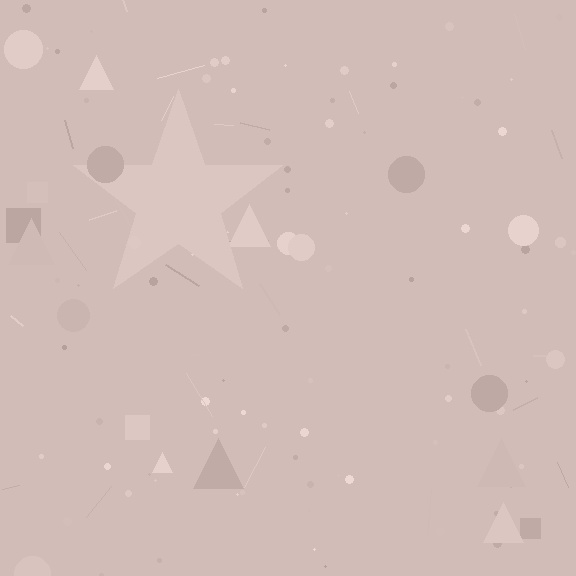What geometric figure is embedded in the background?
A star is embedded in the background.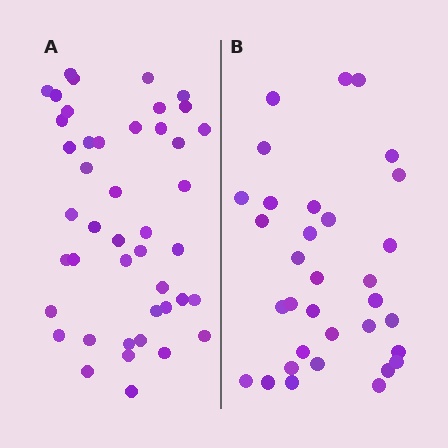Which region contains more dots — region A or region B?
Region A (the left region) has more dots.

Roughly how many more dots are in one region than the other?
Region A has roughly 12 or so more dots than region B.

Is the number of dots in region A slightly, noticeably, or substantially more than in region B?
Region A has noticeably more, but not dramatically so. The ratio is roughly 1.3 to 1.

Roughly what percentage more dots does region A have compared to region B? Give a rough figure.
About 35% more.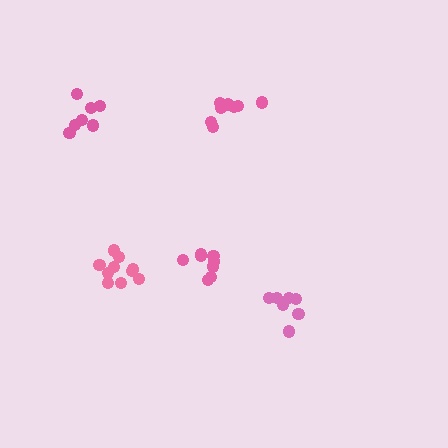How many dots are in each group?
Group 1: 8 dots, Group 2: 7 dots, Group 3: 10 dots, Group 4: 7 dots, Group 5: 9 dots (41 total).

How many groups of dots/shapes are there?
There are 5 groups.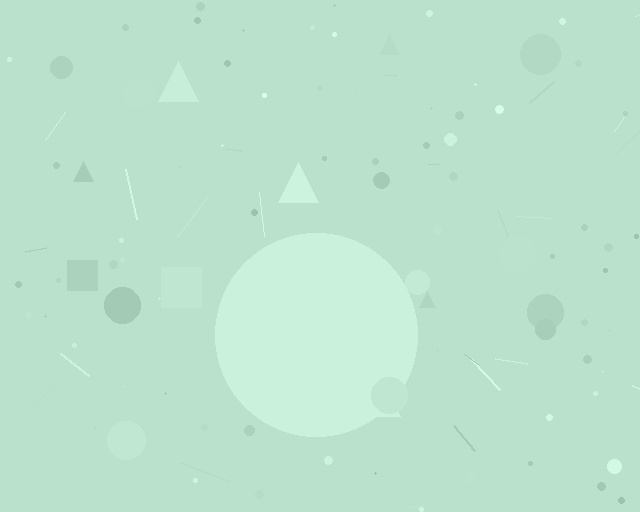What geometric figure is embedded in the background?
A circle is embedded in the background.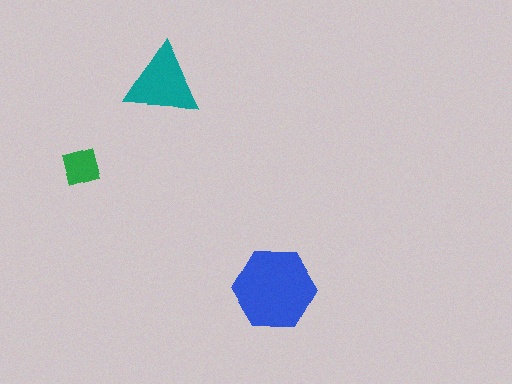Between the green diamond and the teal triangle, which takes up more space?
The teal triangle.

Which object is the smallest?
The green diamond.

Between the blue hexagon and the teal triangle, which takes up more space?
The blue hexagon.